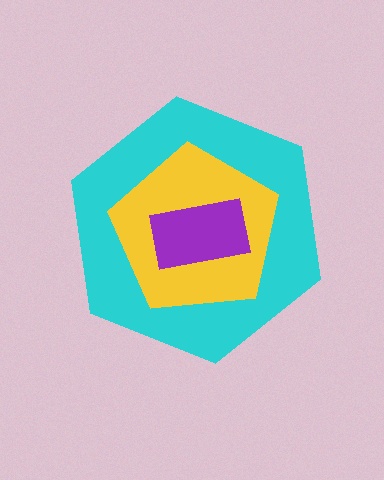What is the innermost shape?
The purple rectangle.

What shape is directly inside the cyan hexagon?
The yellow pentagon.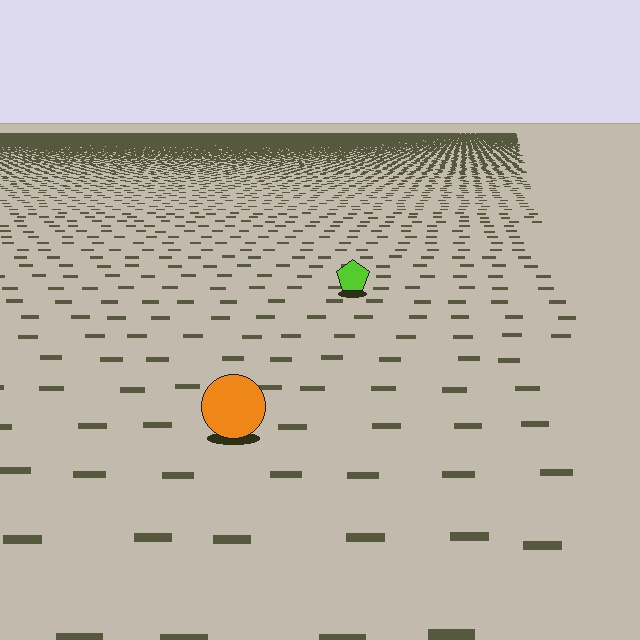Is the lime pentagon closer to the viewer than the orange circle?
No. The orange circle is closer — you can tell from the texture gradient: the ground texture is coarser near it.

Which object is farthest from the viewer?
The lime pentagon is farthest from the viewer. It appears smaller and the ground texture around it is denser.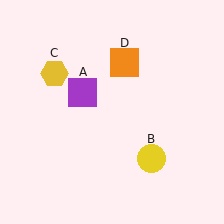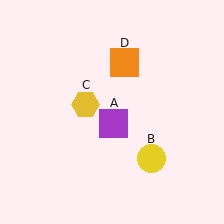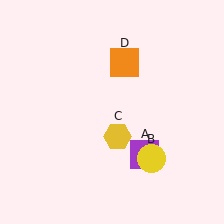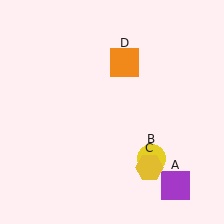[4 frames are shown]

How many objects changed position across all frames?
2 objects changed position: purple square (object A), yellow hexagon (object C).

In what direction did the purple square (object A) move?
The purple square (object A) moved down and to the right.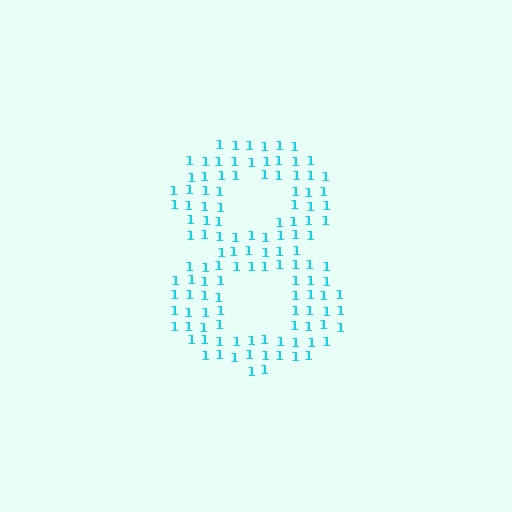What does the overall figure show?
The overall figure shows the digit 8.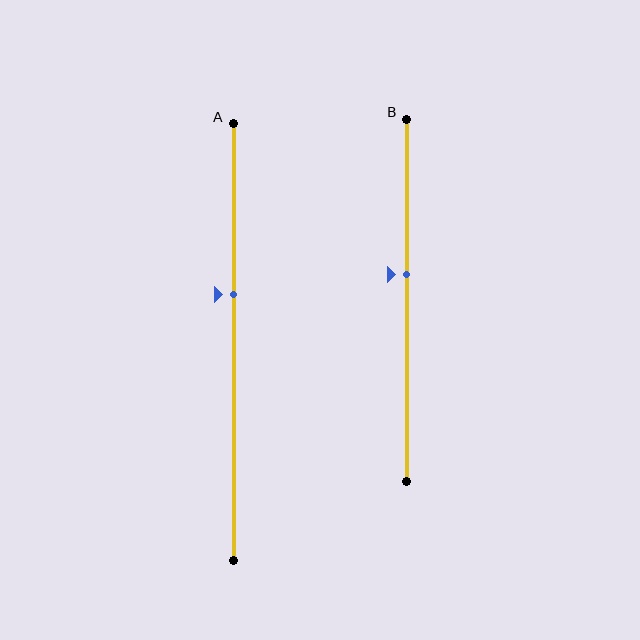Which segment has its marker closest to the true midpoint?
Segment B has its marker closest to the true midpoint.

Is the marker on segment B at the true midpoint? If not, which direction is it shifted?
No, the marker on segment B is shifted upward by about 7% of the segment length.